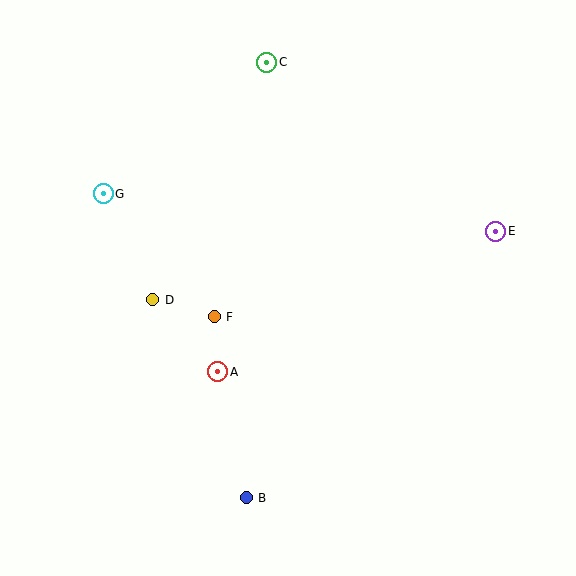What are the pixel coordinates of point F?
Point F is at (214, 317).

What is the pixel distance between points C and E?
The distance between C and E is 285 pixels.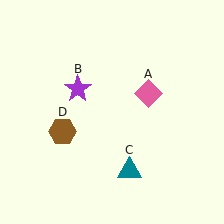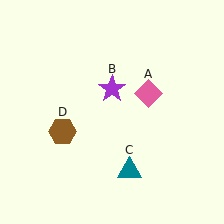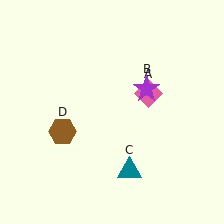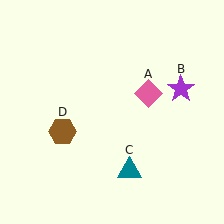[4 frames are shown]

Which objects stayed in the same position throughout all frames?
Pink diamond (object A) and teal triangle (object C) and brown hexagon (object D) remained stationary.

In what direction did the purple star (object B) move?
The purple star (object B) moved right.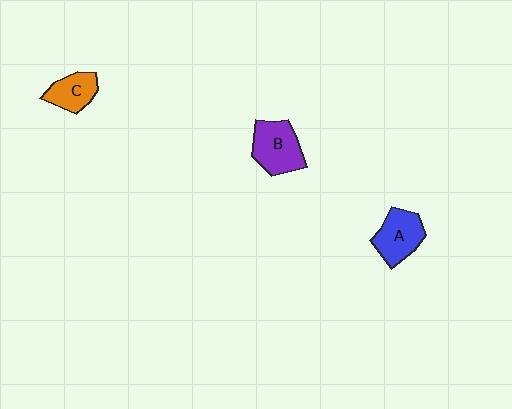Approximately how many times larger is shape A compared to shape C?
Approximately 1.3 times.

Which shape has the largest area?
Shape B (purple).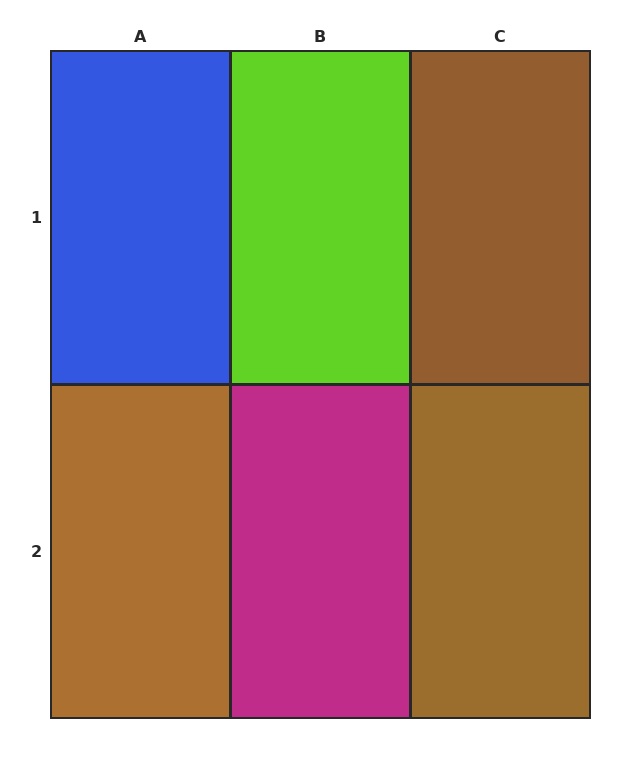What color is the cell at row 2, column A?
Brown.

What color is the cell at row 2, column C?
Brown.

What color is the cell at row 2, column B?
Magenta.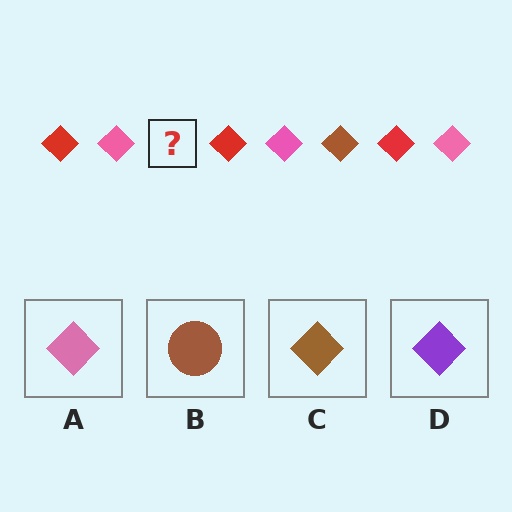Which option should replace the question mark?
Option C.